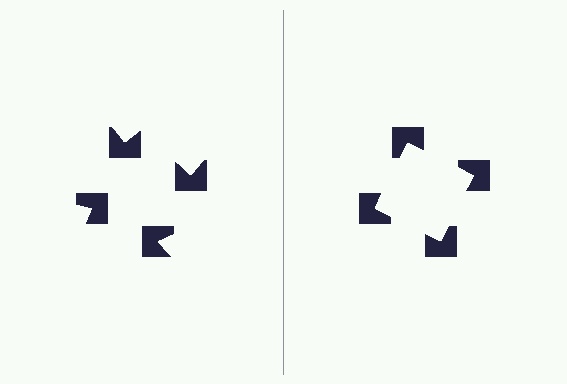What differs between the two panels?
The notched squares are positioned identically on both sides; only the wedge orientations differ. On the right they align to a square; on the left they are misaligned.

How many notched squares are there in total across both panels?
8 — 4 on each side.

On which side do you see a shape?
An illusory square appears on the right side. On the left side the wedge cuts are rotated, so no coherent shape forms.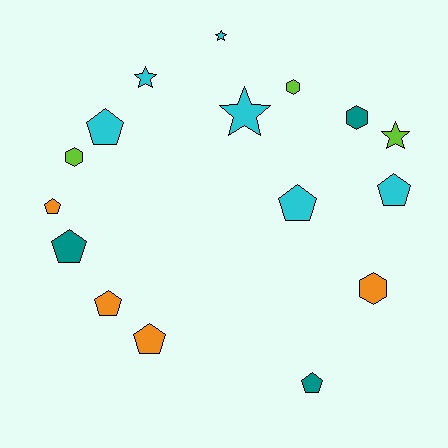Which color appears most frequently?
Cyan, with 6 objects.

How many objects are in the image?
There are 16 objects.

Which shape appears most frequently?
Pentagon, with 8 objects.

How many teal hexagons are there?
There is 1 teal hexagon.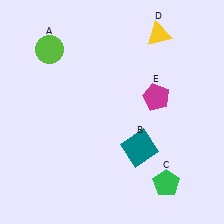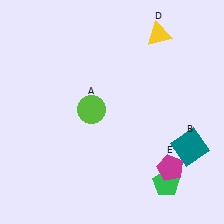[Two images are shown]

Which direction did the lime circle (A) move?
The lime circle (A) moved down.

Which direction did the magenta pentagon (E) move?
The magenta pentagon (E) moved down.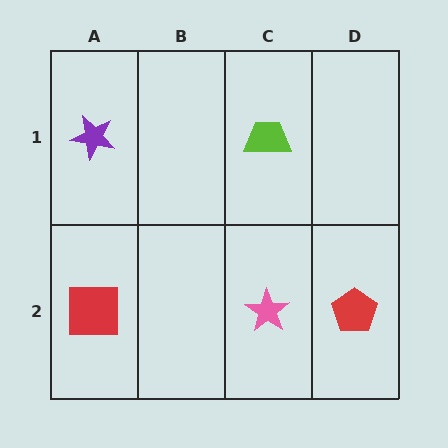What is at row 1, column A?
A purple star.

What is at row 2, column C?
A pink star.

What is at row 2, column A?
A red square.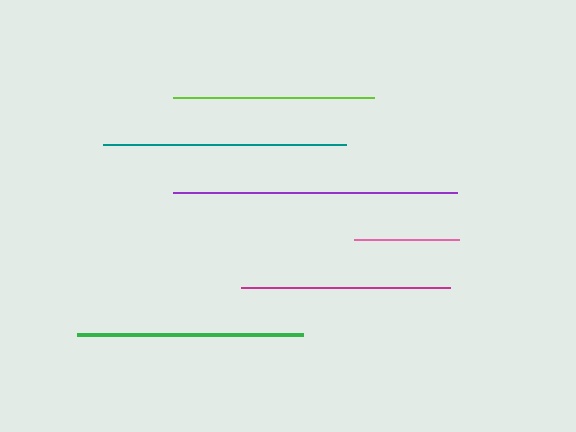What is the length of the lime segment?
The lime segment is approximately 201 pixels long.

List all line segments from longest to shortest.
From longest to shortest: purple, teal, green, magenta, lime, pink.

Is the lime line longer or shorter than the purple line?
The purple line is longer than the lime line.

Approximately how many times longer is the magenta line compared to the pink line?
The magenta line is approximately 2.0 times the length of the pink line.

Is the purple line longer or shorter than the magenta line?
The purple line is longer than the magenta line.